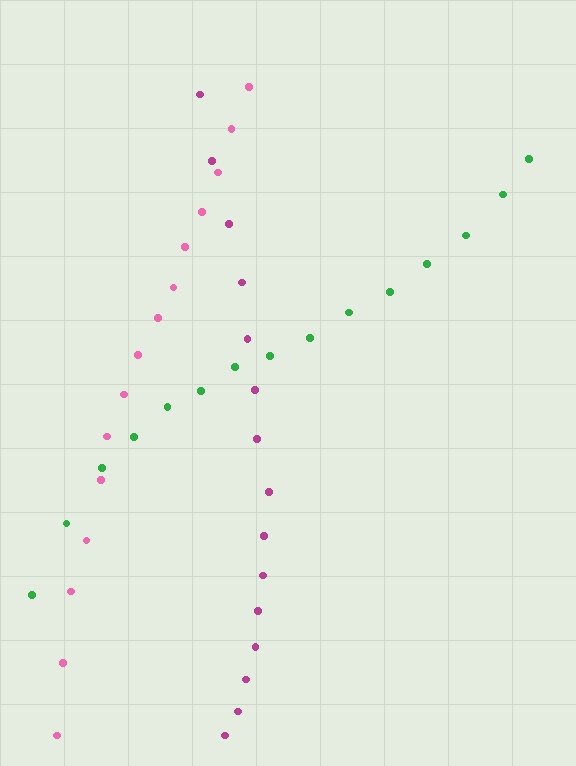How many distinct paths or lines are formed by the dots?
There are 3 distinct paths.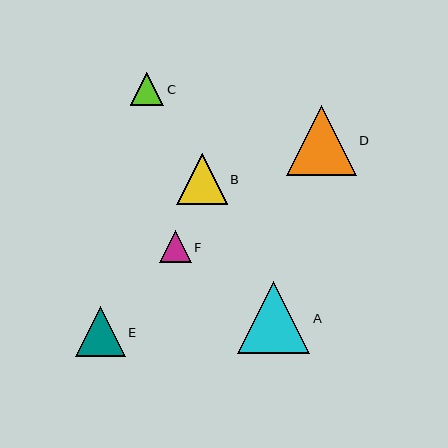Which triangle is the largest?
Triangle A is the largest with a size of approximately 72 pixels.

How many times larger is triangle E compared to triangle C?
Triangle E is approximately 1.5 times the size of triangle C.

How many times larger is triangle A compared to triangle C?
Triangle A is approximately 2.2 times the size of triangle C.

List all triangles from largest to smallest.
From largest to smallest: A, D, B, E, C, F.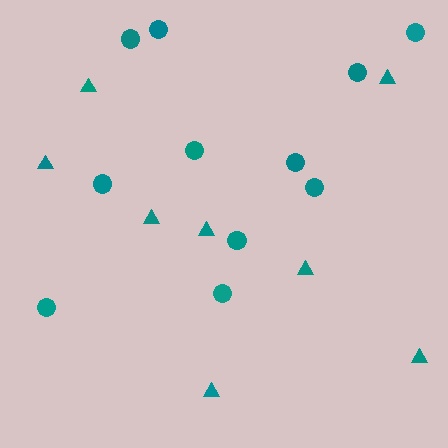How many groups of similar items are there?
There are 2 groups: one group of triangles (8) and one group of circles (11).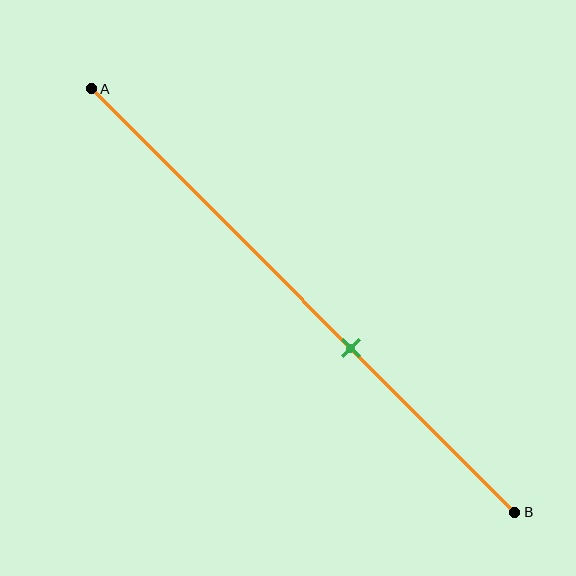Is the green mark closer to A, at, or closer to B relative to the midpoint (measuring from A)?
The green mark is closer to point B than the midpoint of segment AB.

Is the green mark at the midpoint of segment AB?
No, the mark is at about 60% from A, not at the 50% midpoint.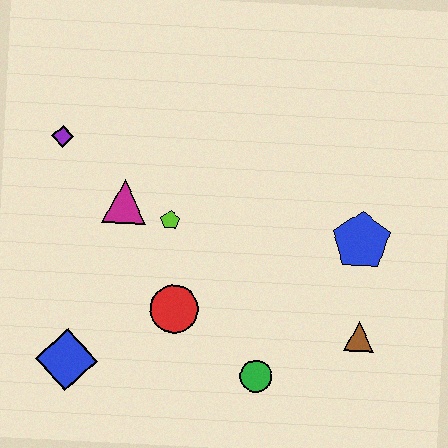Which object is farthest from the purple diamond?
The brown triangle is farthest from the purple diamond.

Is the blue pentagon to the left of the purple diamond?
No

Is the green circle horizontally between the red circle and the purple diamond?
No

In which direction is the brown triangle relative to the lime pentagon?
The brown triangle is to the right of the lime pentagon.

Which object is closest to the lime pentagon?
The magenta triangle is closest to the lime pentagon.